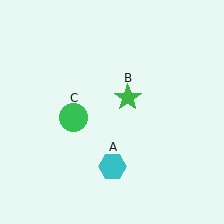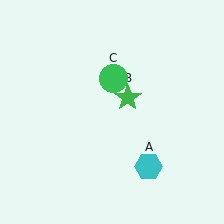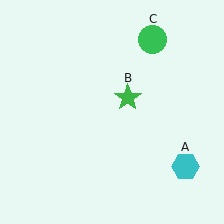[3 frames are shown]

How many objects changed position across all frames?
2 objects changed position: cyan hexagon (object A), green circle (object C).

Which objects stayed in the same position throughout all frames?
Green star (object B) remained stationary.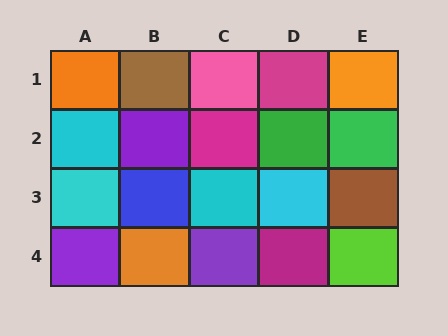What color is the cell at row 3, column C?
Cyan.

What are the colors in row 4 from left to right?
Purple, orange, purple, magenta, lime.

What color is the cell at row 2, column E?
Green.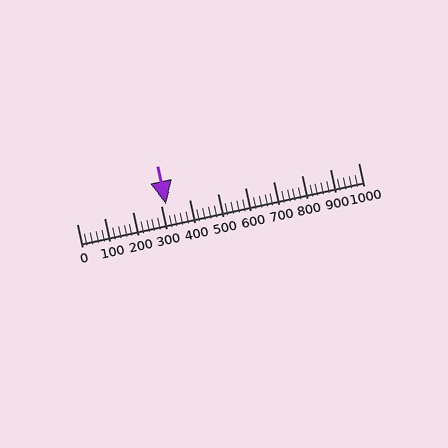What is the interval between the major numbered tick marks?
The major tick marks are spaced 100 units apart.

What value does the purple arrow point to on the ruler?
The purple arrow points to approximately 318.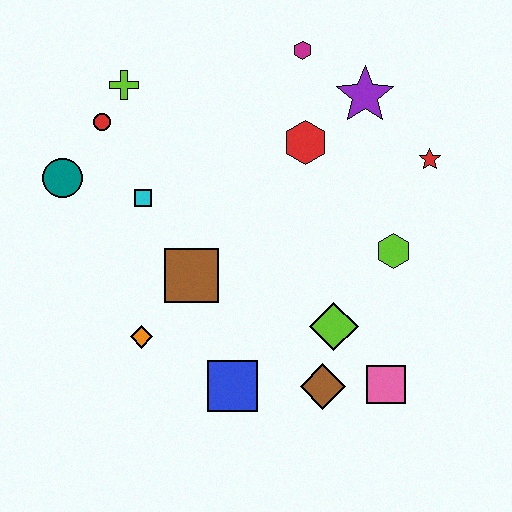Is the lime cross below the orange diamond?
No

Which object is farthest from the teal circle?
The pink square is farthest from the teal circle.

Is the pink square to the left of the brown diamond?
No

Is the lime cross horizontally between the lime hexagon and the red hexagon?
No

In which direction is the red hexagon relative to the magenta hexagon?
The red hexagon is below the magenta hexagon.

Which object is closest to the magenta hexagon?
The purple star is closest to the magenta hexagon.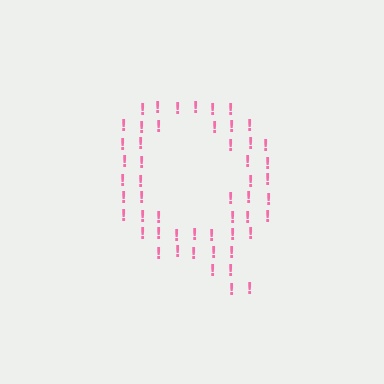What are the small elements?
The small elements are exclamation marks.